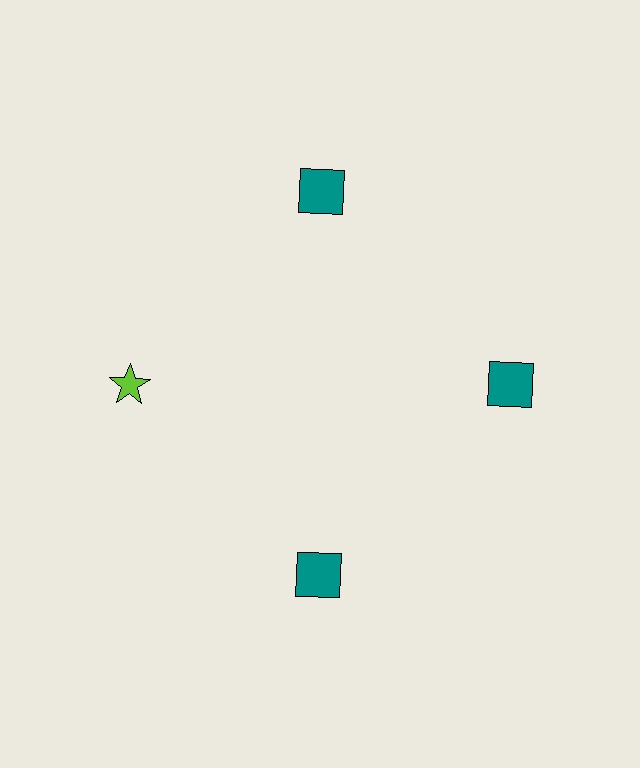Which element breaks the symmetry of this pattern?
The lime star at roughly the 9 o'clock position breaks the symmetry. All other shapes are teal squares.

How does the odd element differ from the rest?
It differs in both color (lime instead of teal) and shape (star instead of square).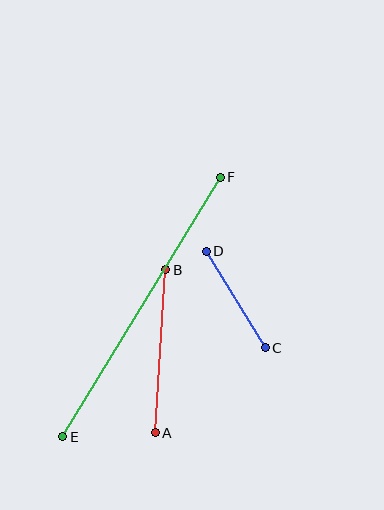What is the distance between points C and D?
The distance is approximately 113 pixels.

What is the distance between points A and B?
The distance is approximately 163 pixels.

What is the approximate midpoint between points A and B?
The midpoint is at approximately (161, 351) pixels.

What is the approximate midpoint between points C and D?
The midpoint is at approximately (236, 299) pixels.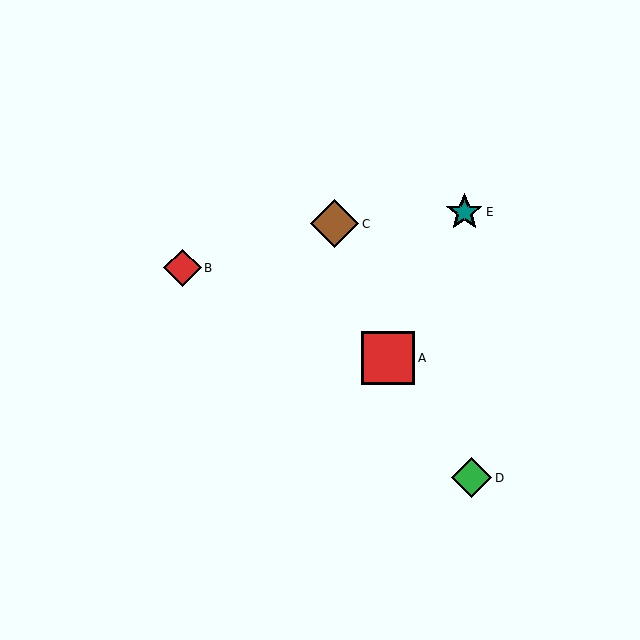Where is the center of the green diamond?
The center of the green diamond is at (471, 478).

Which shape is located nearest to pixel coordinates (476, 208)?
The teal star (labeled E) at (464, 212) is nearest to that location.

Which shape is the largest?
The red square (labeled A) is the largest.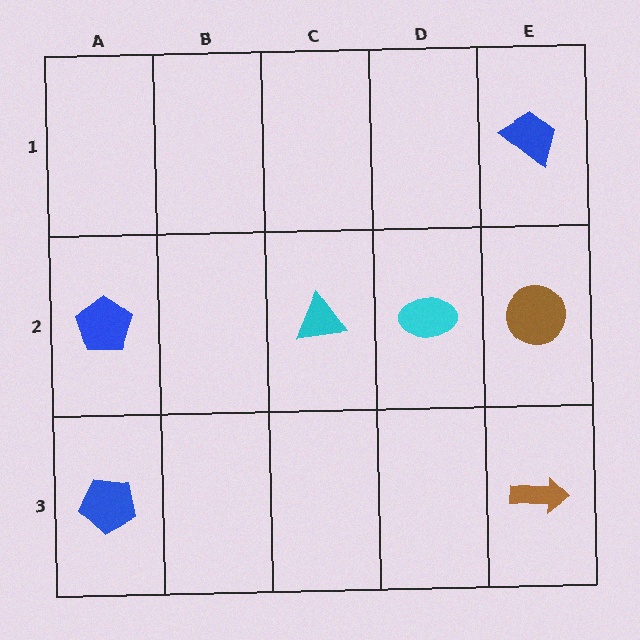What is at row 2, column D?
A cyan ellipse.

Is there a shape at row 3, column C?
No, that cell is empty.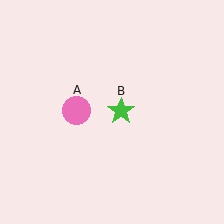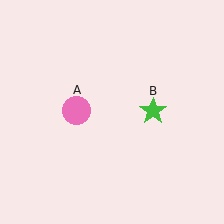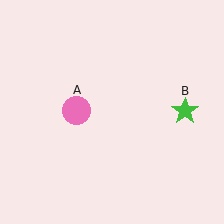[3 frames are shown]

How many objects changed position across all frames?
1 object changed position: green star (object B).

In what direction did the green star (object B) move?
The green star (object B) moved right.